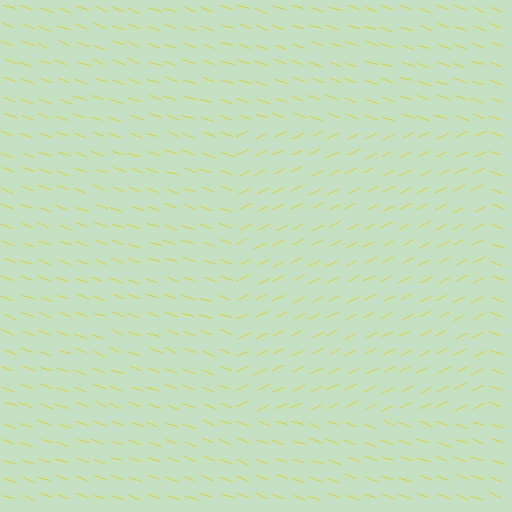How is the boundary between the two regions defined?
The boundary is defined purely by a change in line orientation (approximately 45 degrees difference). All lines are the same color and thickness.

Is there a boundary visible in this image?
Yes, there is a texture boundary formed by a change in line orientation.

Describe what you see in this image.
The image is filled with small yellow line segments. A rectangle region in the image has lines oriented differently from the surrounding lines, creating a visible texture boundary.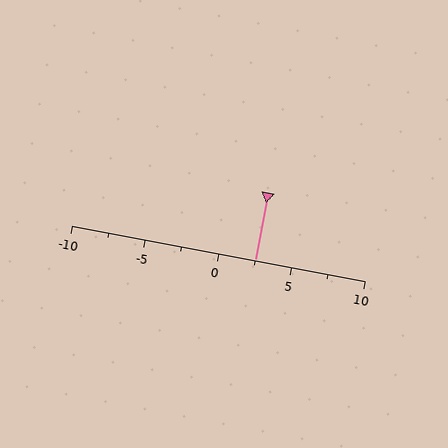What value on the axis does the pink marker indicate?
The marker indicates approximately 2.5.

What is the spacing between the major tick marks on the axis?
The major ticks are spaced 5 apart.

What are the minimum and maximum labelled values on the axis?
The axis runs from -10 to 10.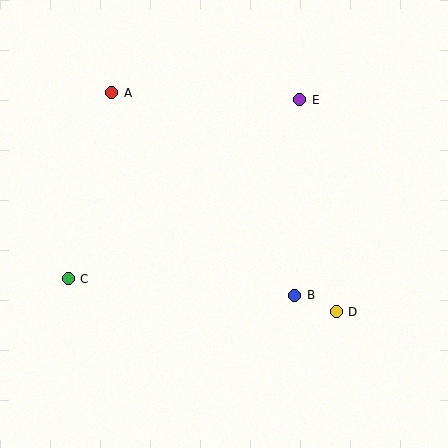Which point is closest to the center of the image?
Point B at (295, 295) is closest to the center.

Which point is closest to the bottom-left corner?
Point C is closest to the bottom-left corner.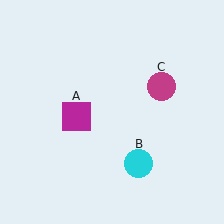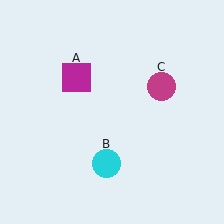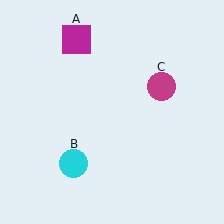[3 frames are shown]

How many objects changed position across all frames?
2 objects changed position: magenta square (object A), cyan circle (object B).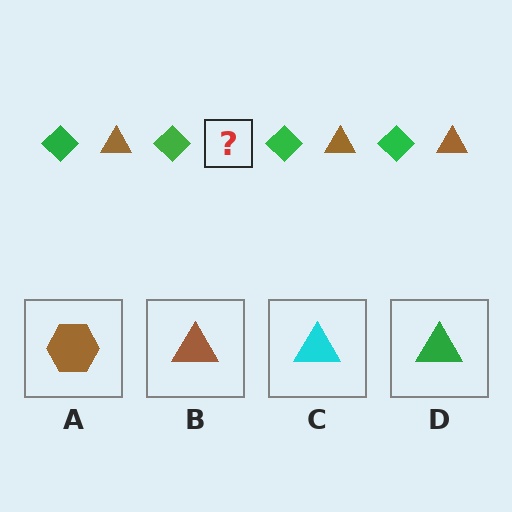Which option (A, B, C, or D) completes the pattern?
B.